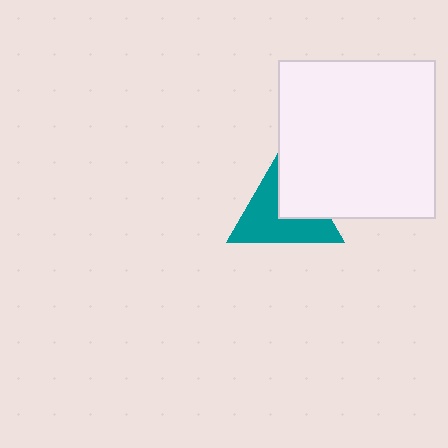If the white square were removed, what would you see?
You would see the complete teal triangle.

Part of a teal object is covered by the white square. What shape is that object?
It is a triangle.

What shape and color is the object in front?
The object in front is a white square.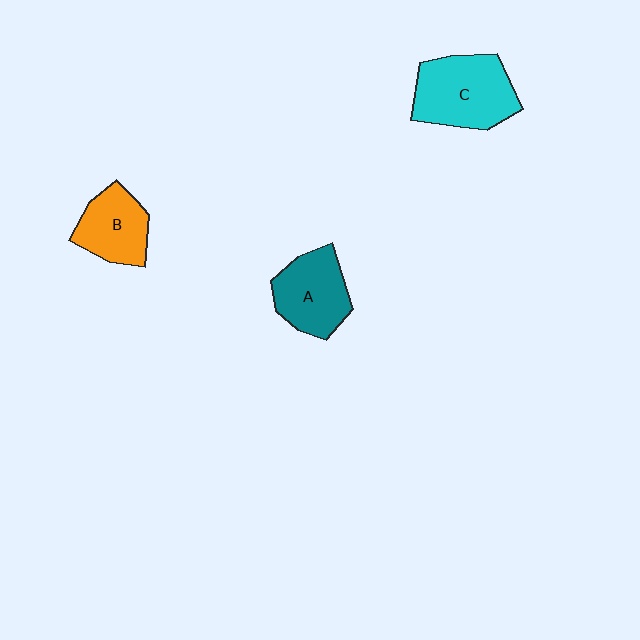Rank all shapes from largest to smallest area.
From largest to smallest: C (cyan), A (teal), B (orange).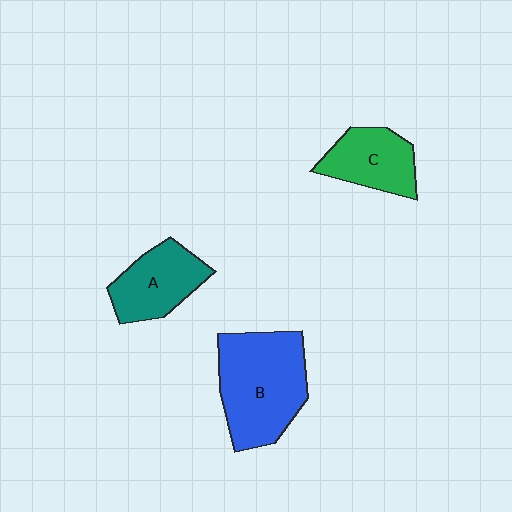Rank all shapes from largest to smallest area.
From largest to smallest: B (blue), A (teal), C (green).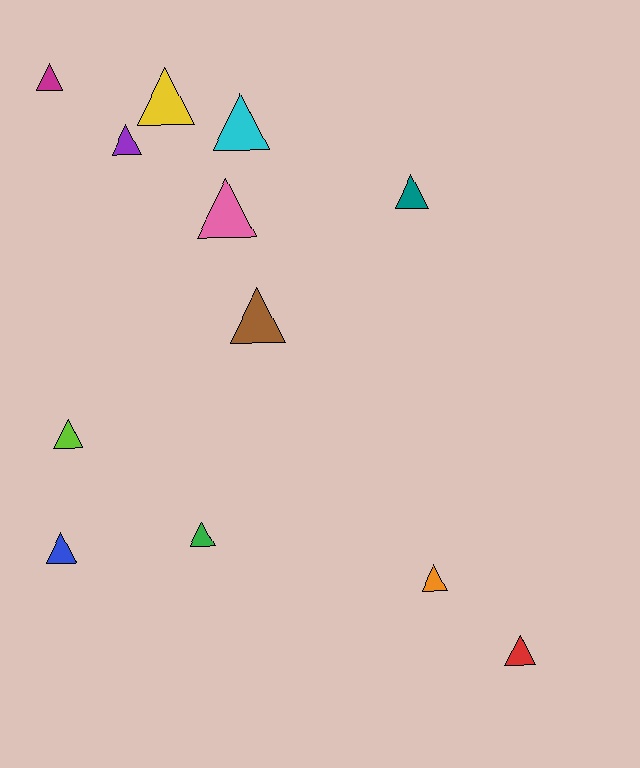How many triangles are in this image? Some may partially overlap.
There are 12 triangles.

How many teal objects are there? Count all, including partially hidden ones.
There is 1 teal object.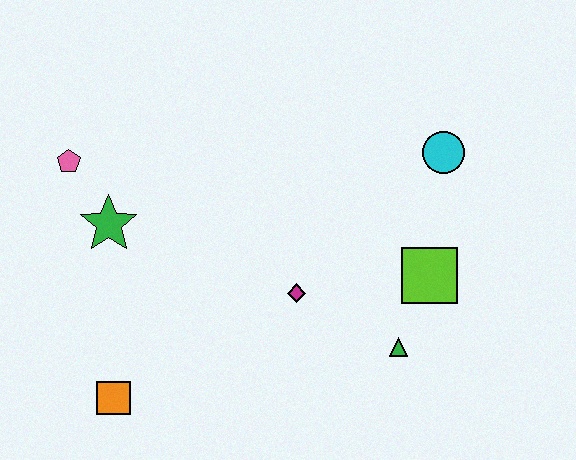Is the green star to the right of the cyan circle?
No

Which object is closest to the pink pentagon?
The green star is closest to the pink pentagon.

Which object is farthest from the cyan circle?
The orange square is farthest from the cyan circle.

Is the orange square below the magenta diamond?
Yes